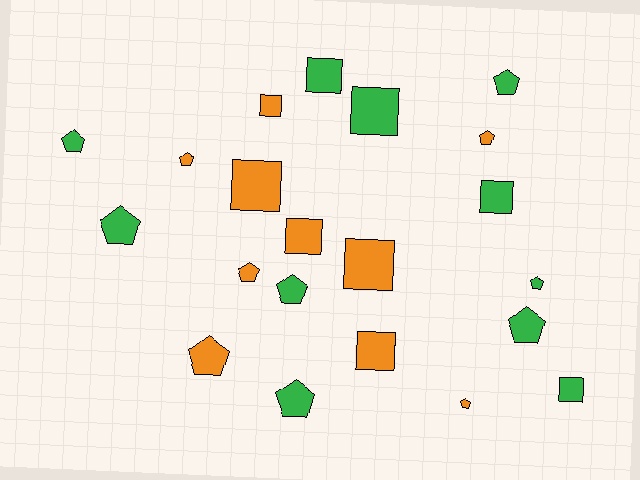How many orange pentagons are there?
There are 5 orange pentagons.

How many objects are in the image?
There are 21 objects.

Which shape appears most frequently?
Pentagon, with 12 objects.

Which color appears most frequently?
Green, with 11 objects.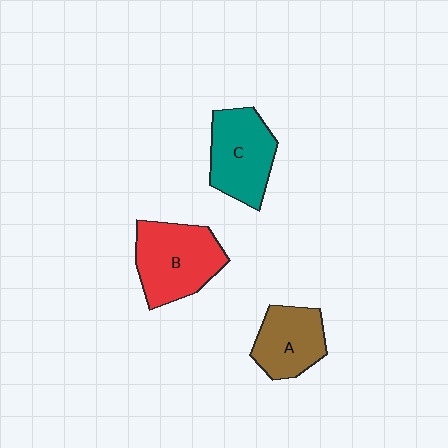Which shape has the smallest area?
Shape A (brown).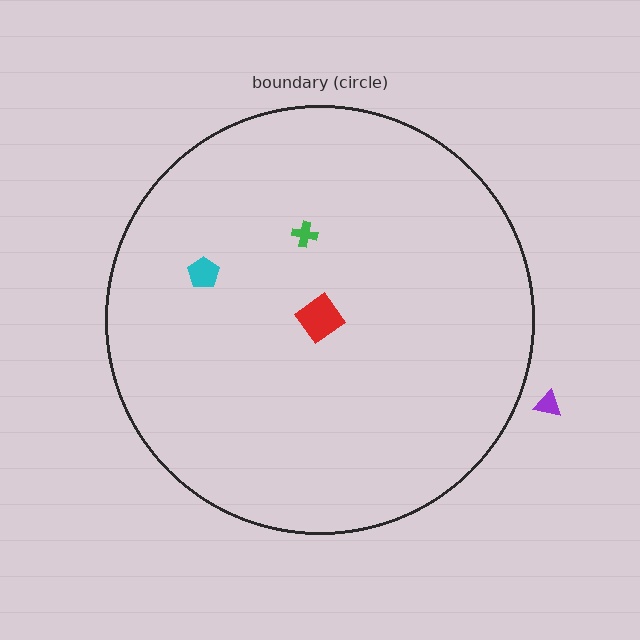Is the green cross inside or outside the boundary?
Inside.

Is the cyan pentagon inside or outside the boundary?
Inside.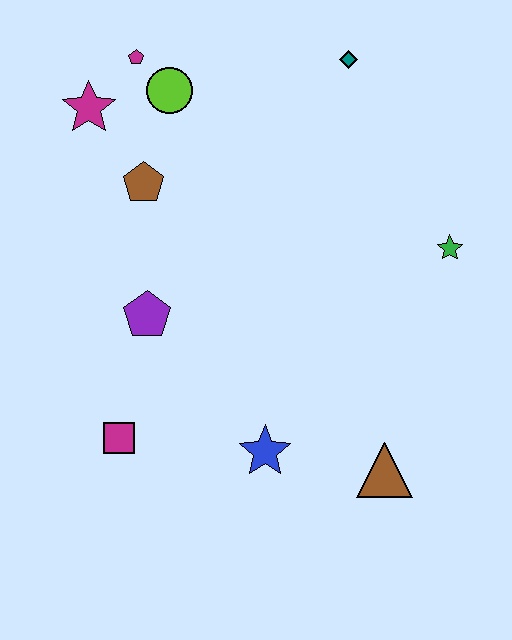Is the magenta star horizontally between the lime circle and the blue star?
No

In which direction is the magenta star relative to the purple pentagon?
The magenta star is above the purple pentagon.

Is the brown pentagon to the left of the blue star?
Yes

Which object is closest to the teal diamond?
The lime circle is closest to the teal diamond.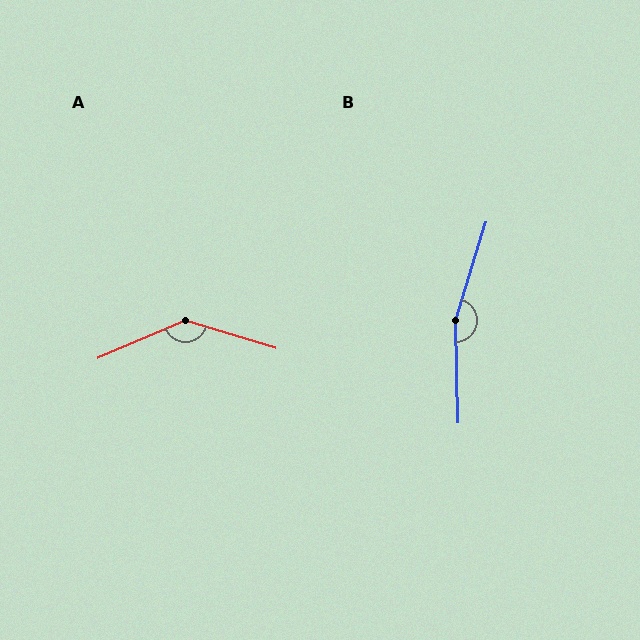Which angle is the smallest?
A, at approximately 140 degrees.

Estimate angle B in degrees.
Approximately 162 degrees.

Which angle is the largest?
B, at approximately 162 degrees.